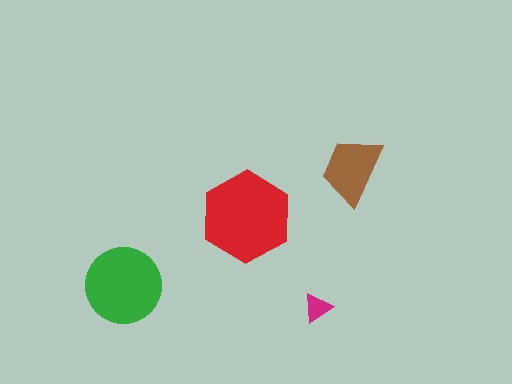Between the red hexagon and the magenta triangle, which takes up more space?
The red hexagon.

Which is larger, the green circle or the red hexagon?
The red hexagon.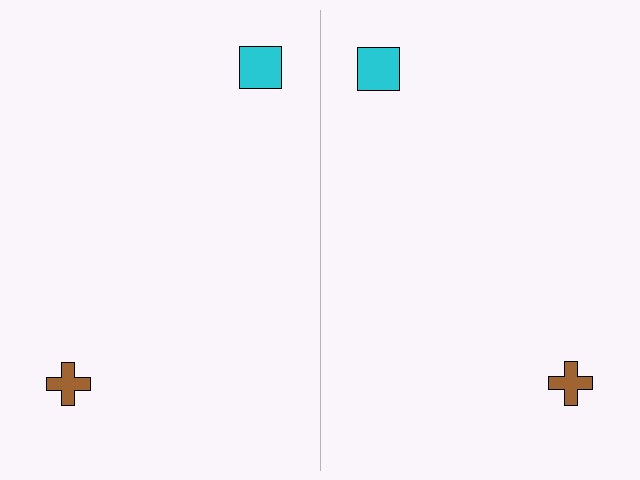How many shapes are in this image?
There are 4 shapes in this image.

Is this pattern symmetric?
Yes, this pattern has bilateral (reflection) symmetry.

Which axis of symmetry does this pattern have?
The pattern has a vertical axis of symmetry running through the center of the image.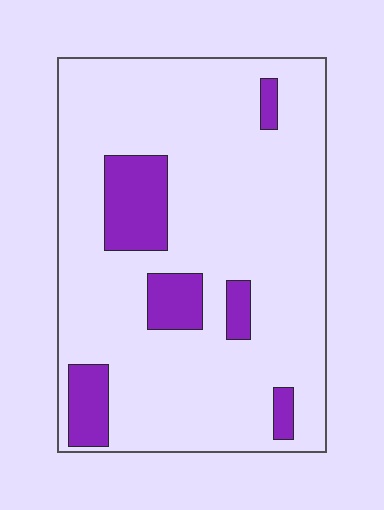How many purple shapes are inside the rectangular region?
6.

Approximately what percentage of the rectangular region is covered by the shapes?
Approximately 15%.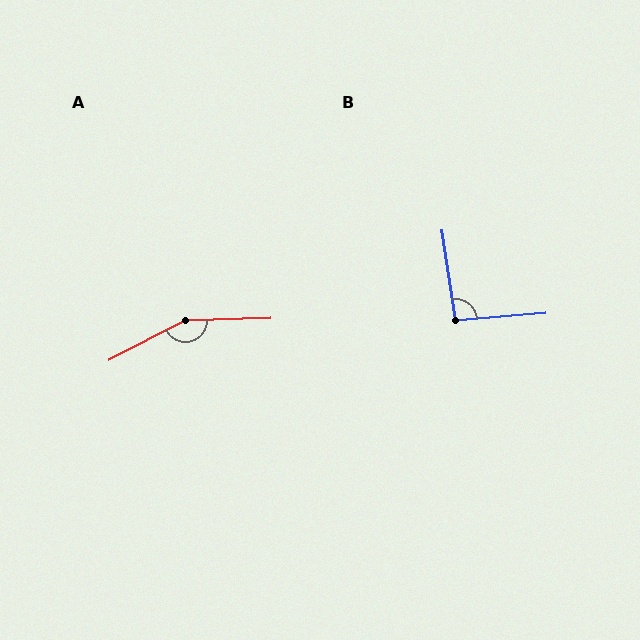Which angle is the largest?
A, at approximately 154 degrees.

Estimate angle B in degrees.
Approximately 94 degrees.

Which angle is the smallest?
B, at approximately 94 degrees.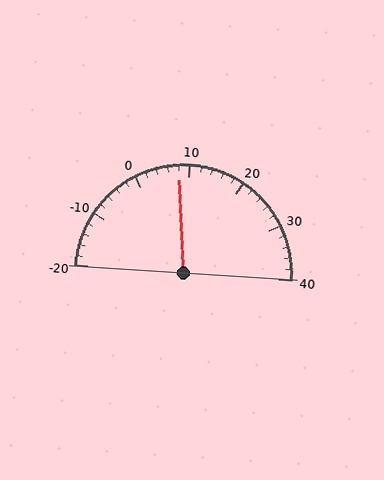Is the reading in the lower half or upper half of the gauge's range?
The reading is in the lower half of the range (-20 to 40).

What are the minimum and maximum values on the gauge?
The gauge ranges from -20 to 40.